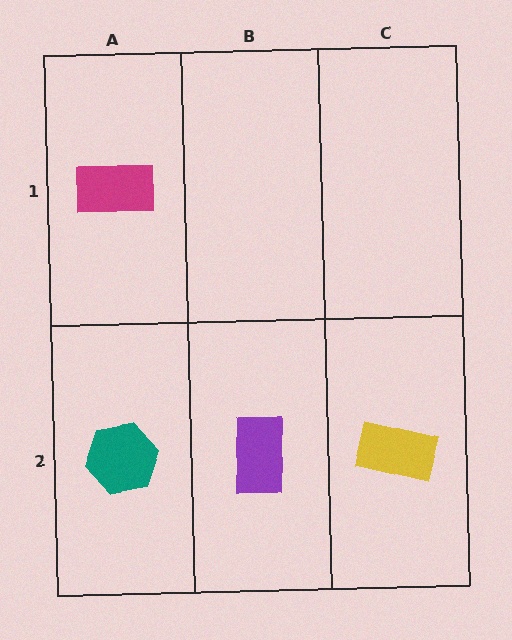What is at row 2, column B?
A purple rectangle.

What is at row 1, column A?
A magenta rectangle.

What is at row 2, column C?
A yellow rectangle.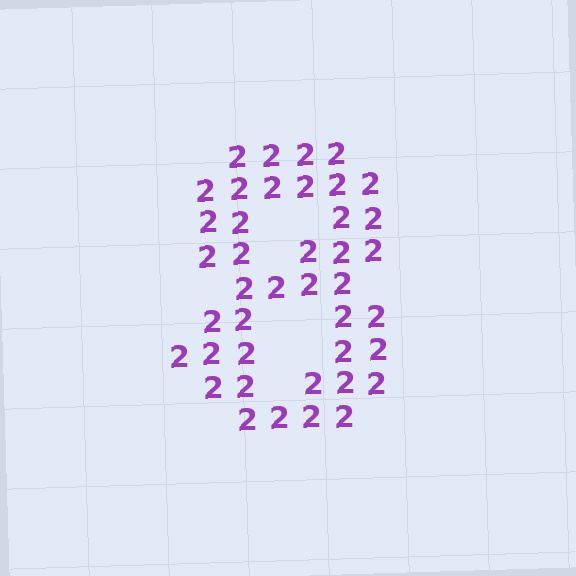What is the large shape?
The large shape is the digit 8.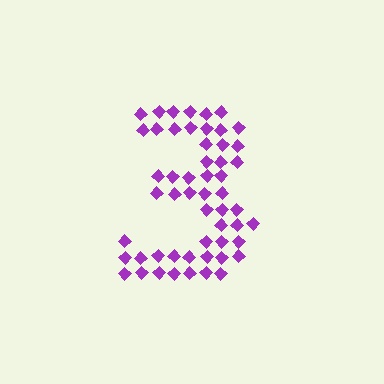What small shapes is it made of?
It is made of small diamonds.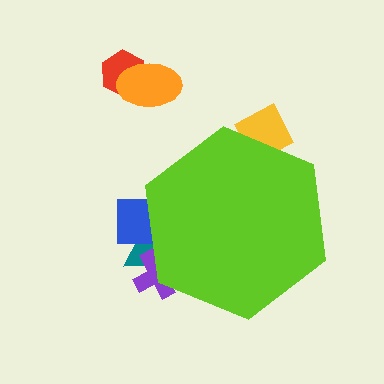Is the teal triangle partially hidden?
Yes, the teal triangle is partially hidden behind the lime hexagon.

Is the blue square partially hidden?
Yes, the blue square is partially hidden behind the lime hexagon.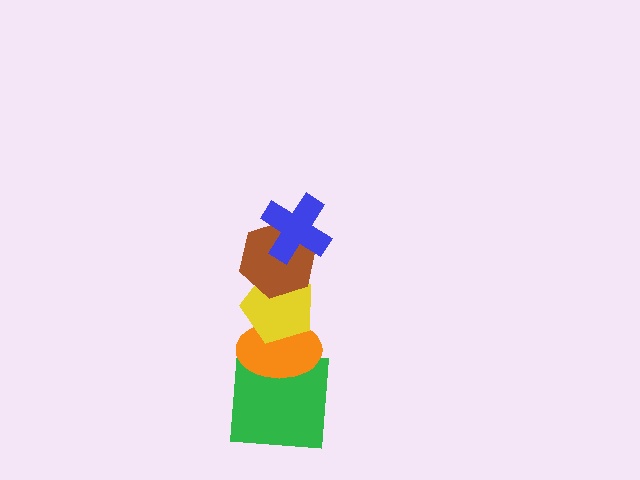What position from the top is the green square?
The green square is 5th from the top.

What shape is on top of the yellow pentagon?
The brown hexagon is on top of the yellow pentagon.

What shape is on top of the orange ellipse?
The yellow pentagon is on top of the orange ellipse.